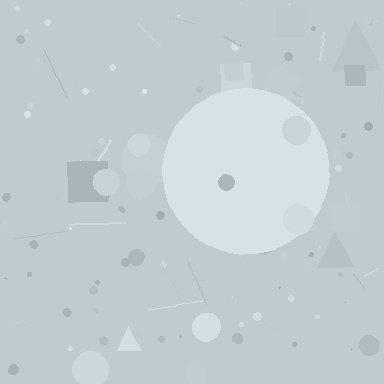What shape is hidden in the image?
A circle is hidden in the image.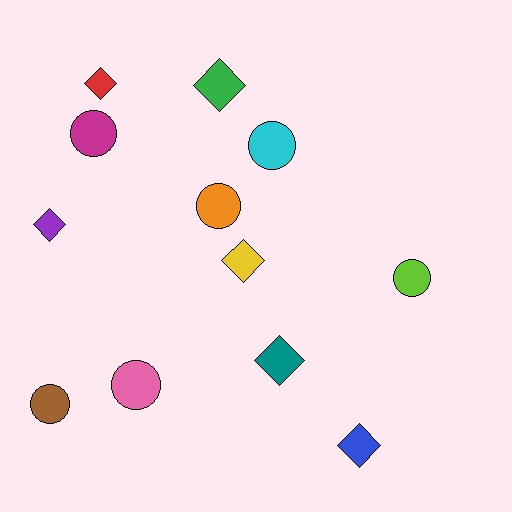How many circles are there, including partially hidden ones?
There are 6 circles.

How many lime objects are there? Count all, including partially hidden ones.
There is 1 lime object.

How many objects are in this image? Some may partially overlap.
There are 12 objects.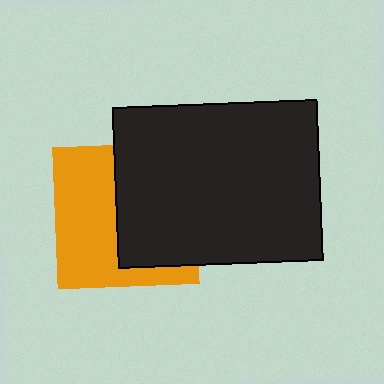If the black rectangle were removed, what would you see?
You would see the complete orange square.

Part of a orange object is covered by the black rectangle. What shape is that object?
It is a square.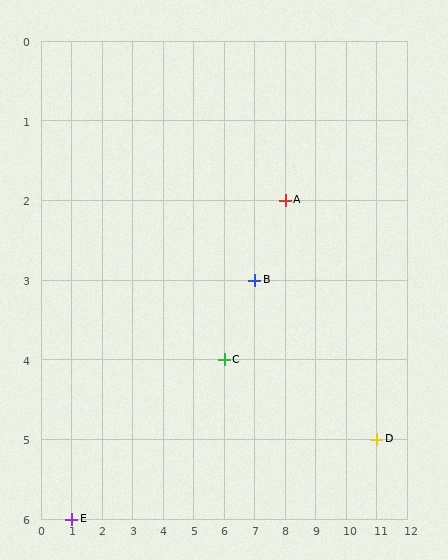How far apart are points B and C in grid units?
Points B and C are 1 column and 1 row apart (about 1.4 grid units diagonally).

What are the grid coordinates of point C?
Point C is at grid coordinates (6, 4).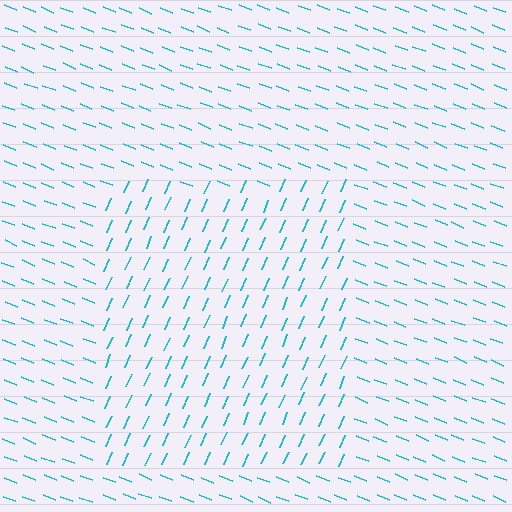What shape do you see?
I see a rectangle.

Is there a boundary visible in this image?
Yes, there is a texture boundary formed by a change in line orientation.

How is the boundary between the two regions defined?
The boundary is defined purely by a change in line orientation (approximately 88 degrees difference). All lines are the same color and thickness.